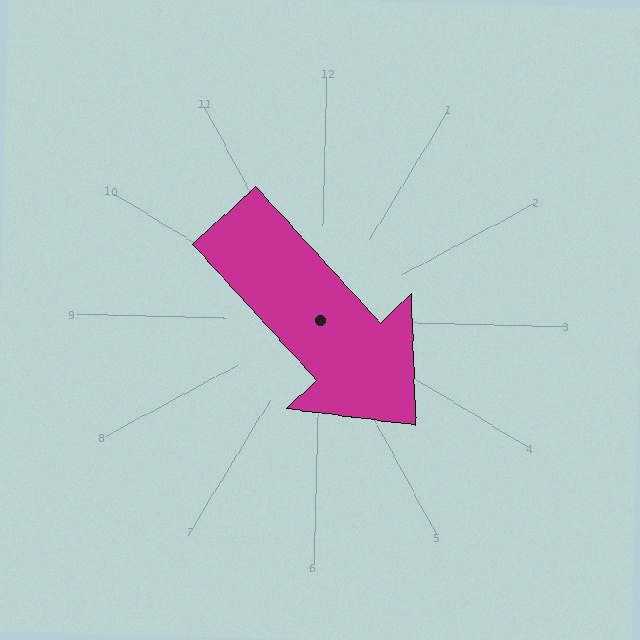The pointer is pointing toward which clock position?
Roughly 5 o'clock.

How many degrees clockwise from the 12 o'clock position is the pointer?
Approximately 136 degrees.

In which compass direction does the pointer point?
Southeast.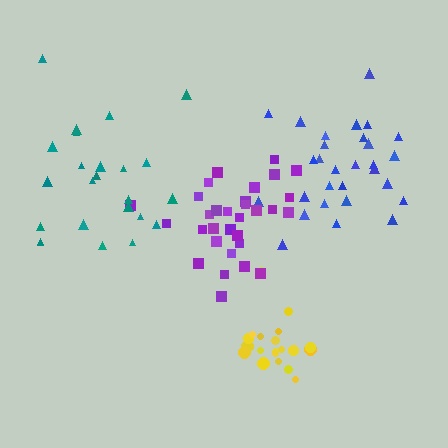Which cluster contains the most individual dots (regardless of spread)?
Purple (31).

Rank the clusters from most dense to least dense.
yellow, blue, purple, teal.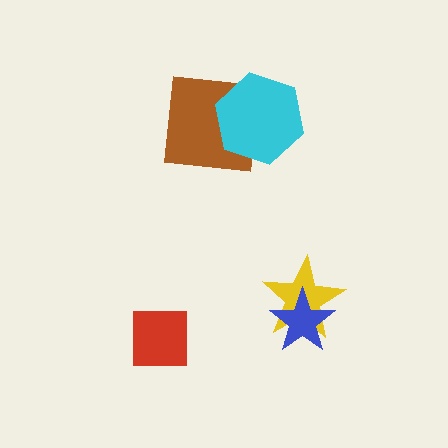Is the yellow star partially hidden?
Yes, it is partially covered by another shape.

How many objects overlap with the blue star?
1 object overlaps with the blue star.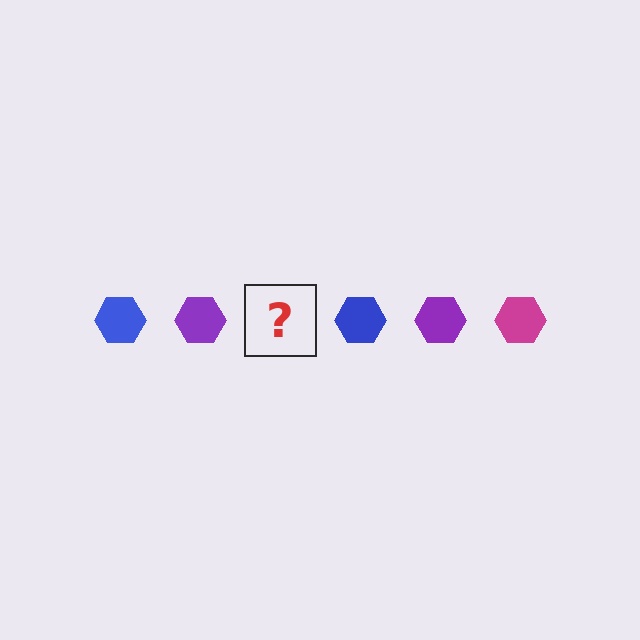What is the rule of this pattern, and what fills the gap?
The rule is that the pattern cycles through blue, purple, magenta hexagons. The gap should be filled with a magenta hexagon.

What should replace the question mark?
The question mark should be replaced with a magenta hexagon.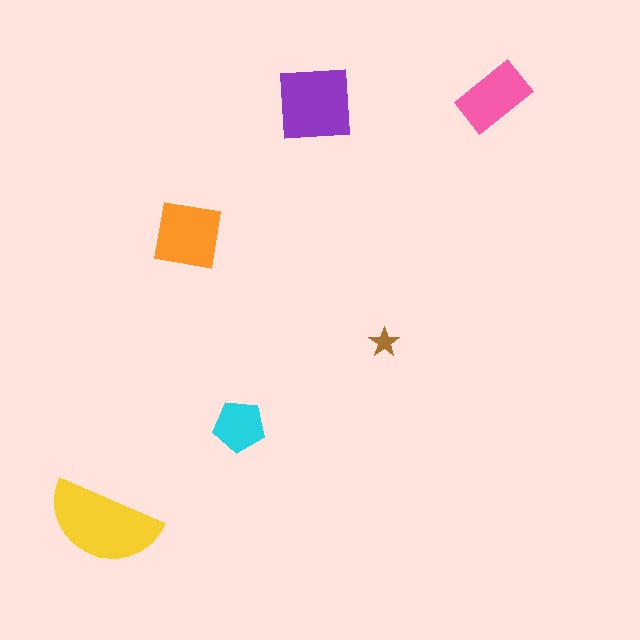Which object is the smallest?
The brown star.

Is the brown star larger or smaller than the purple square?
Smaller.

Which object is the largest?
The yellow semicircle.